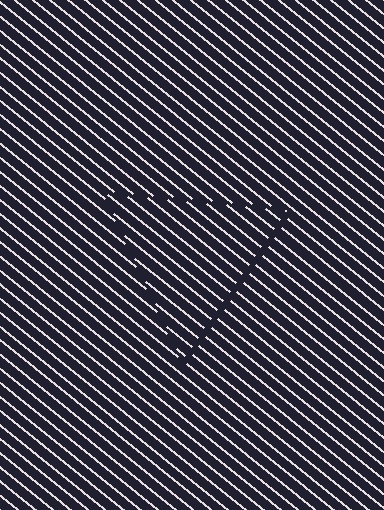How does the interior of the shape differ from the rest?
The interior of the shape contains the same grating, shifted by half a period — the contour is defined by the phase discontinuity where line-ends from the inner and outer gratings abut.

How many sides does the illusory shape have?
3 sides — the line-ends trace a triangle.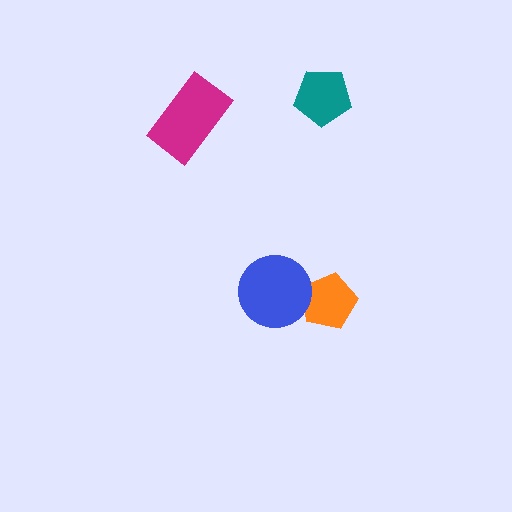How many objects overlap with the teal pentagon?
0 objects overlap with the teal pentagon.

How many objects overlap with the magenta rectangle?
0 objects overlap with the magenta rectangle.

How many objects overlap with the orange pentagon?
1 object overlaps with the orange pentagon.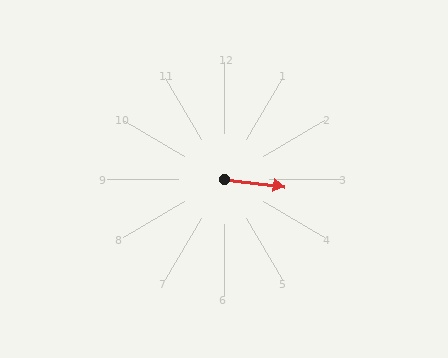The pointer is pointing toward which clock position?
Roughly 3 o'clock.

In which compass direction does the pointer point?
East.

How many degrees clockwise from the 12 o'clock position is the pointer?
Approximately 97 degrees.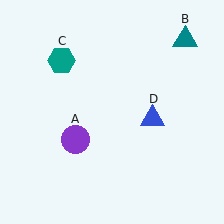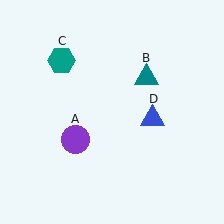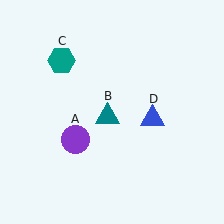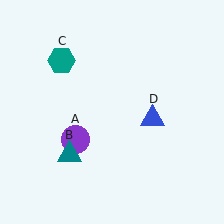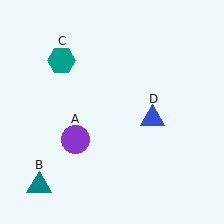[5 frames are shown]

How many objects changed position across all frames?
1 object changed position: teal triangle (object B).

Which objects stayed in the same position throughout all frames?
Purple circle (object A) and teal hexagon (object C) and blue triangle (object D) remained stationary.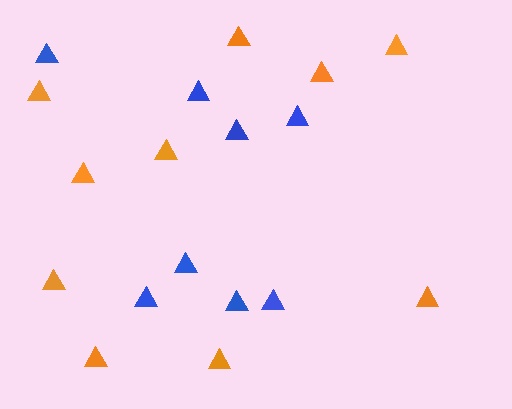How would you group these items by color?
There are 2 groups: one group of orange triangles (10) and one group of blue triangles (8).